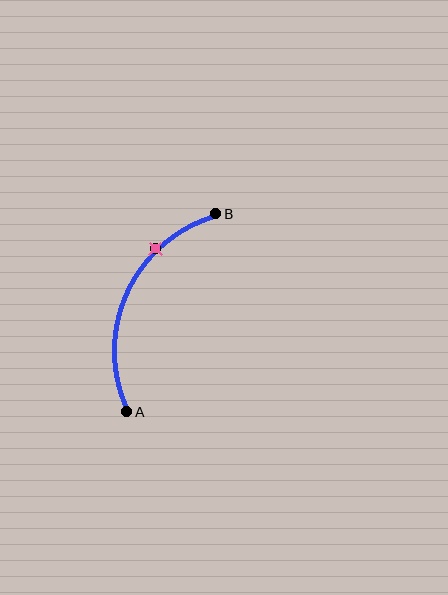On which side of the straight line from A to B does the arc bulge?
The arc bulges to the left of the straight line connecting A and B.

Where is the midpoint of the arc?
The arc midpoint is the point on the curve farthest from the straight line joining A and B. It sits to the left of that line.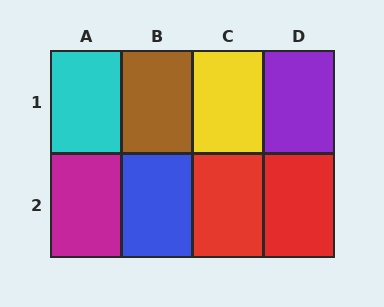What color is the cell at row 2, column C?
Red.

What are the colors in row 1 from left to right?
Cyan, brown, yellow, purple.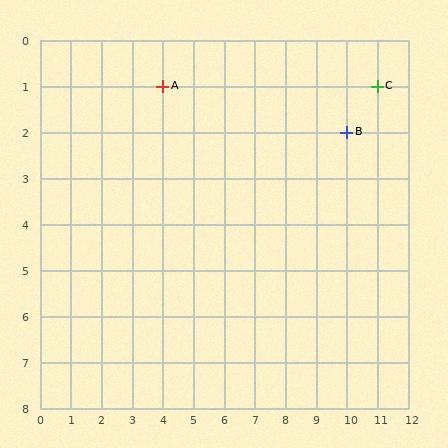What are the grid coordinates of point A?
Point A is at grid coordinates (4, 1).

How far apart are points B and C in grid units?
Points B and C are 1 column and 1 row apart (about 1.4 grid units diagonally).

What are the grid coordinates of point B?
Point B is at grid coordinates (10, 2).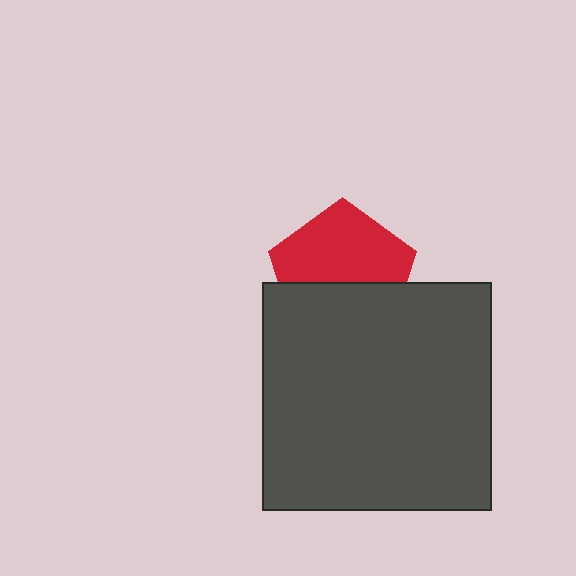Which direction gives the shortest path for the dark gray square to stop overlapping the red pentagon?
Moving down gives the shortest separation.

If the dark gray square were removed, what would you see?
You would see the complete red pentagon.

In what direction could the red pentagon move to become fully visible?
The red pentagon could move up. That would shift it out from behind the dark gray square entirely.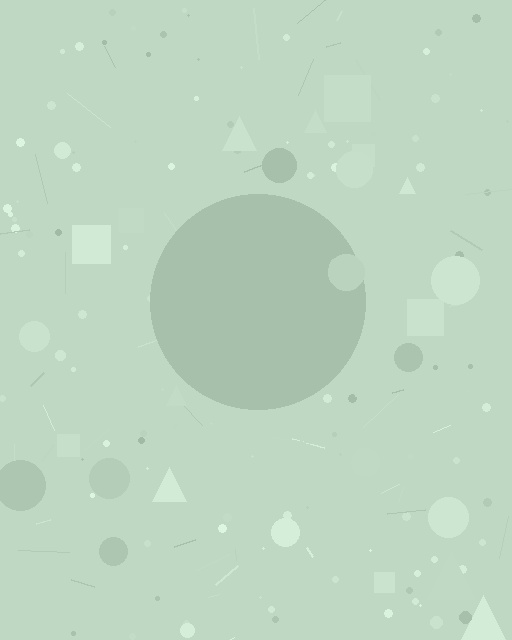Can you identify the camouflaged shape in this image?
The camouflaged shape is a circle.